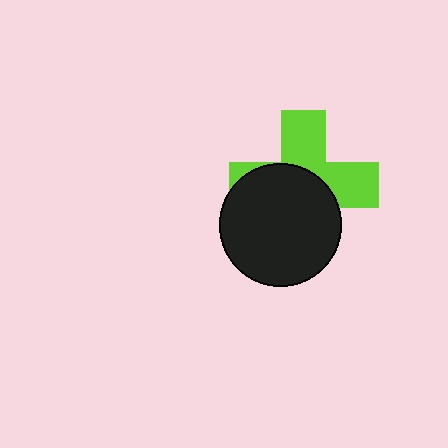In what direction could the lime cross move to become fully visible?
The lime cross could move up. That would shift it out from behind the black circle entirely.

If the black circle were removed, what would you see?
You would see the complete lime cross.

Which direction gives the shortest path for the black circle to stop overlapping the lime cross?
Moving down gives the shortest separation.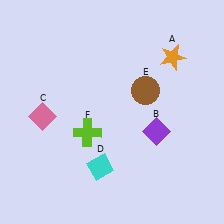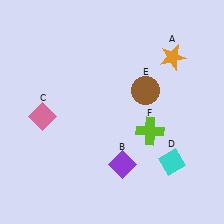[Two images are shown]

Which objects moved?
The objects that moved are: the purple diamond (B), the cyan diamond (D), the lime cross (F).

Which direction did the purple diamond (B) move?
The purple diamond (B) moved left.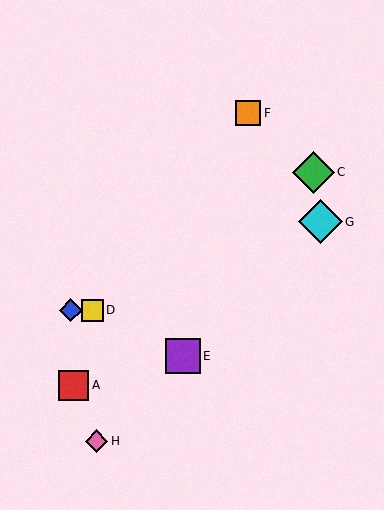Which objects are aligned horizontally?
Objects B, D are aligned horizontally.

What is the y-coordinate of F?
Object F is at y≈113.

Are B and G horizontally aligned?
No, B is at y≈310 and G is at y≈222.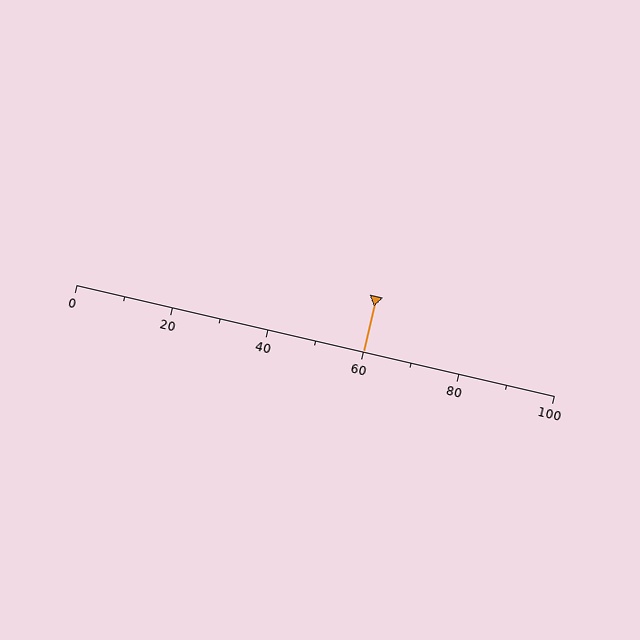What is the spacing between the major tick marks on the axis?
The major ticks are spaced 20 apart.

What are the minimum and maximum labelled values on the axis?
The axis runs from 0 to 100.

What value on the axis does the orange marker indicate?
The marker indicates approximately 60.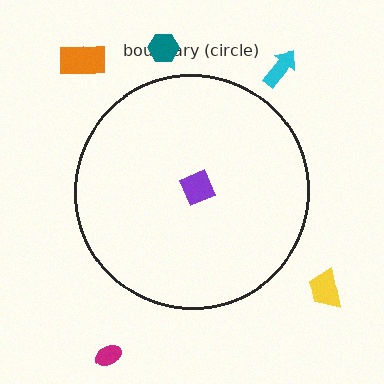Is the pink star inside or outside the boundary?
Outside.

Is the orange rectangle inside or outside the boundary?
Outside.